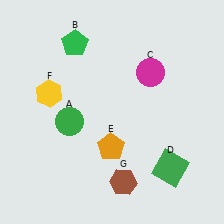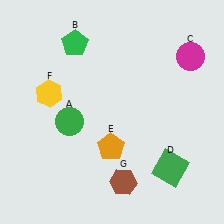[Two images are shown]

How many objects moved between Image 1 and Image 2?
1 object moved between the two images.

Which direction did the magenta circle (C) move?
The magenta circle (C) moved right.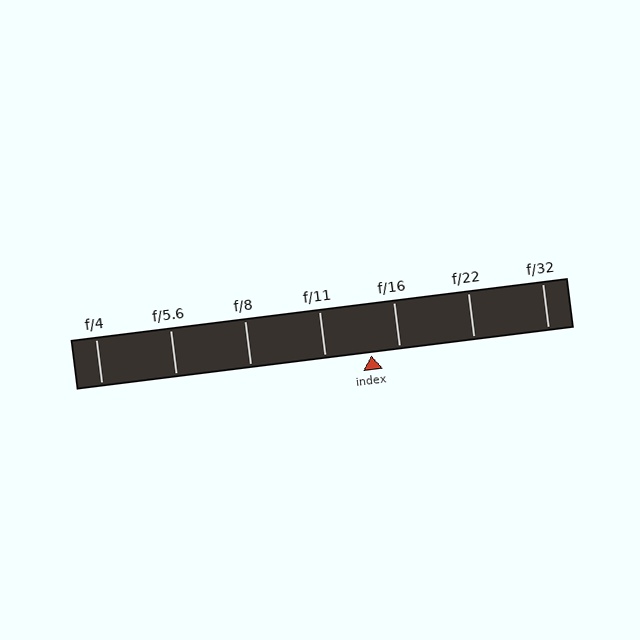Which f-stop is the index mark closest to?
The index mark is closest to f/16.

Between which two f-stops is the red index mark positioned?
The index mark is between f/11 and f/16.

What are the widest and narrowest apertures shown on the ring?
The widest aperture shown is f/4 and the narrowest is f/32.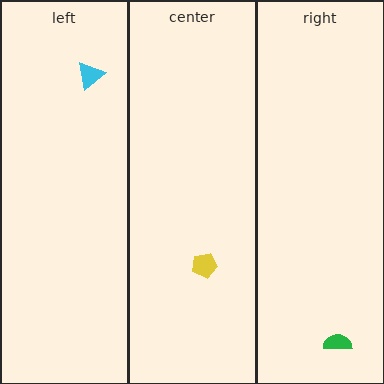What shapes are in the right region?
The green semicircle.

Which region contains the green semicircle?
The right region.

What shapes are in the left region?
The cyan triangle.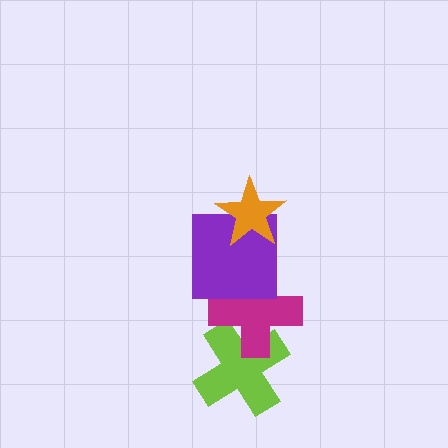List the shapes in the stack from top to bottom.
From top to bottom: the orange star, the purple square, the magenta cross, the lime cross.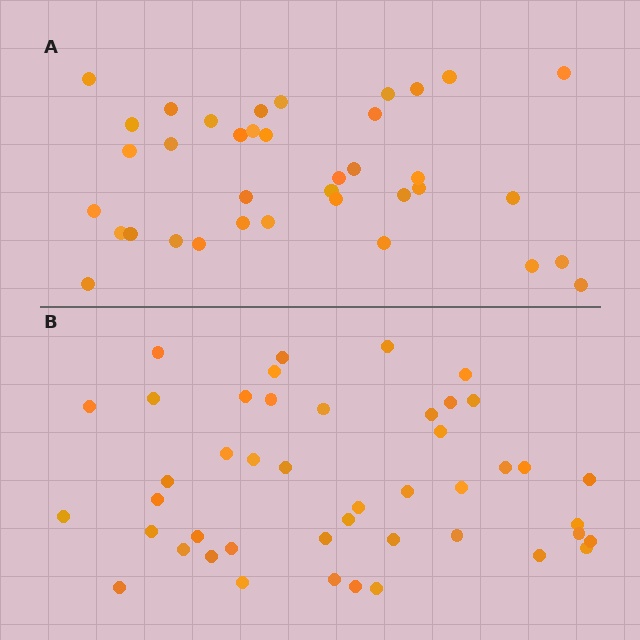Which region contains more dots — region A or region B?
Region B (the bottom region) has more dots.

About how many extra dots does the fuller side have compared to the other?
Region B has roughly 8 or so more dots than region A.